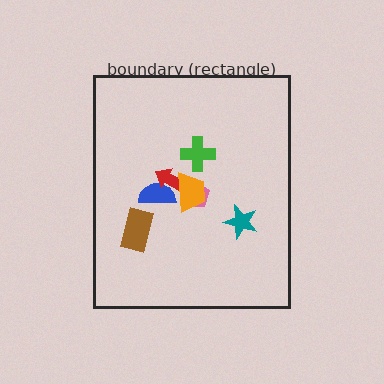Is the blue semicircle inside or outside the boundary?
Inside.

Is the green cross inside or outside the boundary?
Inside.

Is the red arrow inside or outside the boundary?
Inside.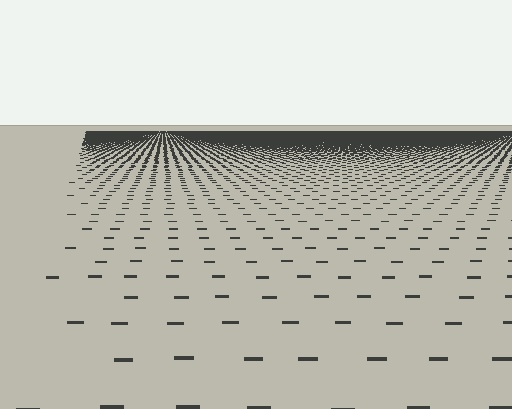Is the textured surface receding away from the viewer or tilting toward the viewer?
The surface is receding away from the viewer. Texture elements get smaller and denser toward the top.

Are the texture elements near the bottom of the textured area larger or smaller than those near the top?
Larger. Near the bottom, elements are closer to the viewer and appear at a bigger on-screen size.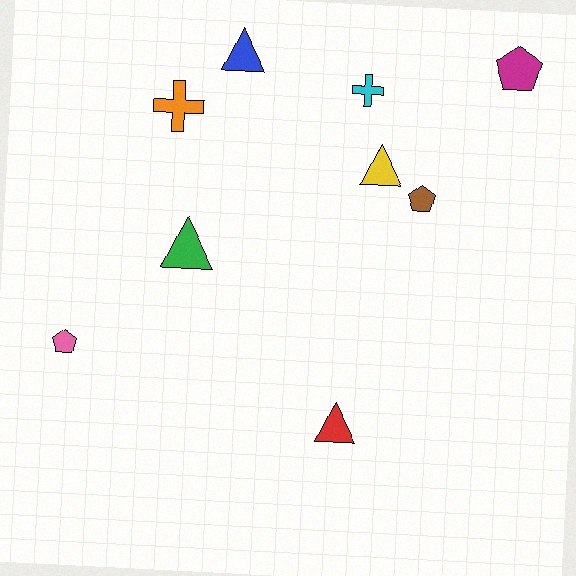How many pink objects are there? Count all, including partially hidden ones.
There is 1 pink object.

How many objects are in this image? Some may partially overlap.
There are 9 objects.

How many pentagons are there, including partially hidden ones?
There are 3 pentagons.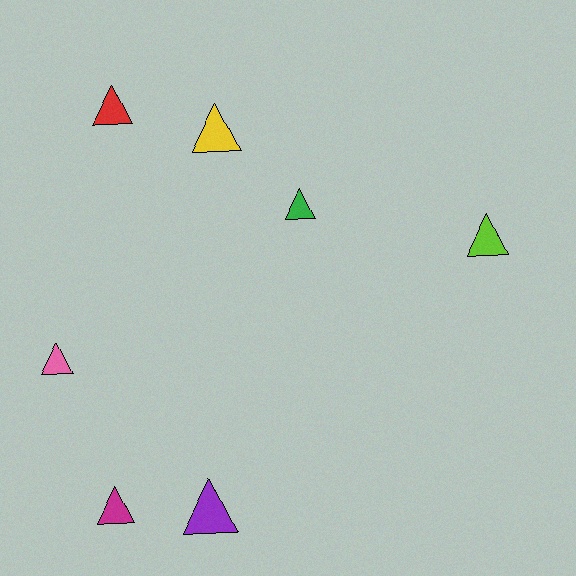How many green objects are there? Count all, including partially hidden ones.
There is 1 green object.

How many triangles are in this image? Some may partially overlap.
There are 7 triangles.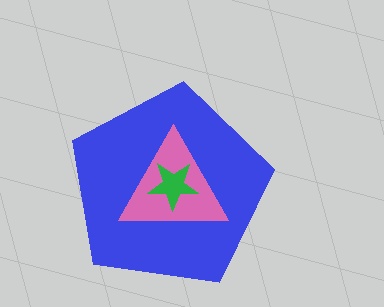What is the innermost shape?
The green star.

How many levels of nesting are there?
3.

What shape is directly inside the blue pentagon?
The pink triangle.